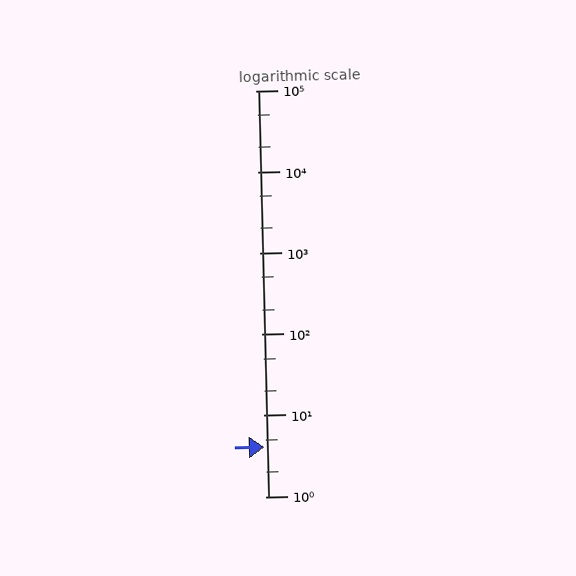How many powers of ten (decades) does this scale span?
The scale spans 5 decades, from 1 to 100000.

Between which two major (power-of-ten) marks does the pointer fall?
The pointer is between 1 and 10.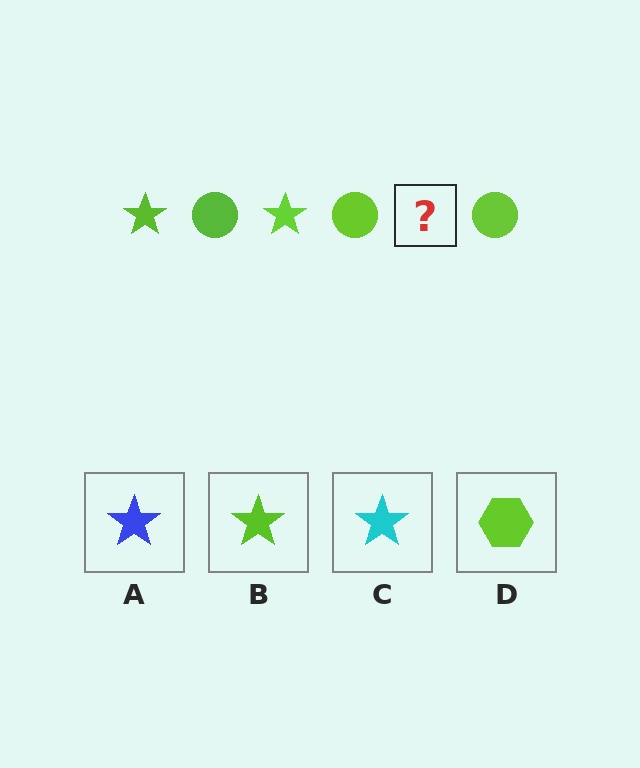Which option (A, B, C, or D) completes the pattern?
B.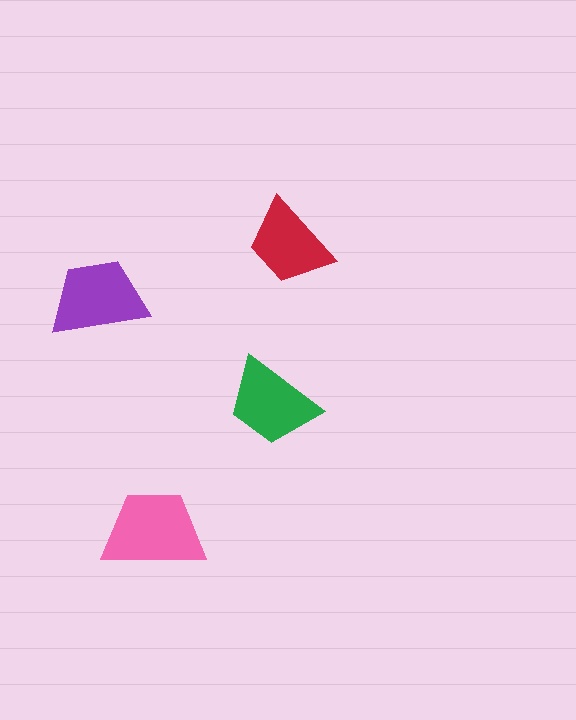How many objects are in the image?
There are 4 objects in the image.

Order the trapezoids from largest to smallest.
the pink one, the purple one, the green one, the red one.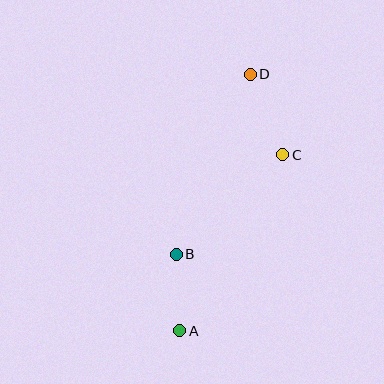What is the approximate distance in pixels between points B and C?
The distance between B and C is approximately 146 pixels.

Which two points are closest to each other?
Points A and B are closest to each other.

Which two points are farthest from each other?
Points A and D are farthest from each other.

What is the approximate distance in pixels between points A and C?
The distance between A and C is approximately 204 pixels.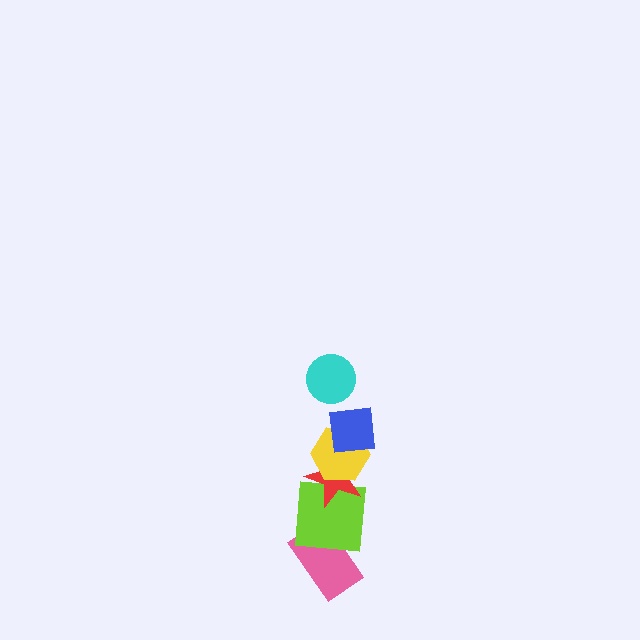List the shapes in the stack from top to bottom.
From top to bottom: the cyan circle, the blue square, the yellow hexagon, the red star, the lime square, the pink rectangle.